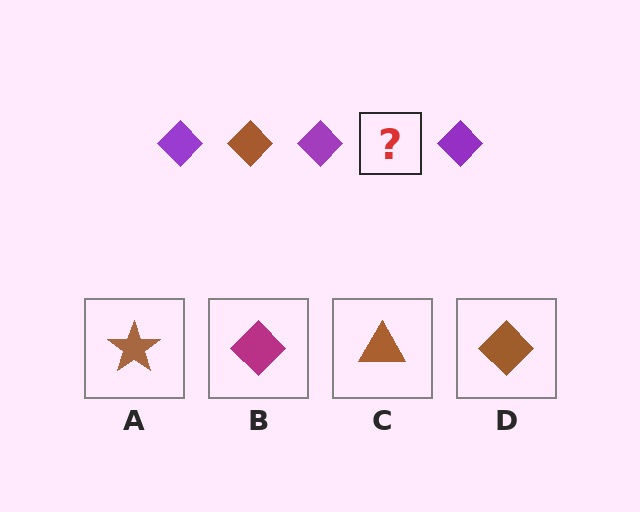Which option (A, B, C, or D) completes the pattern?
D.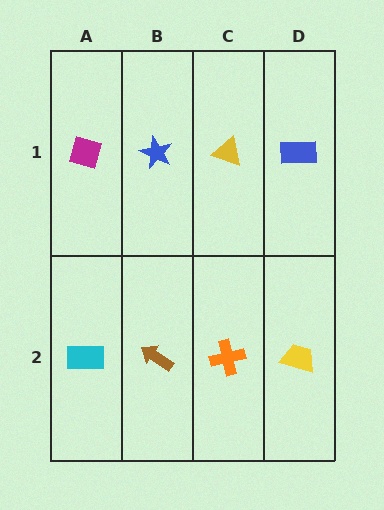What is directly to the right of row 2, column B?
An orange cross.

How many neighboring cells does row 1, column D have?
2.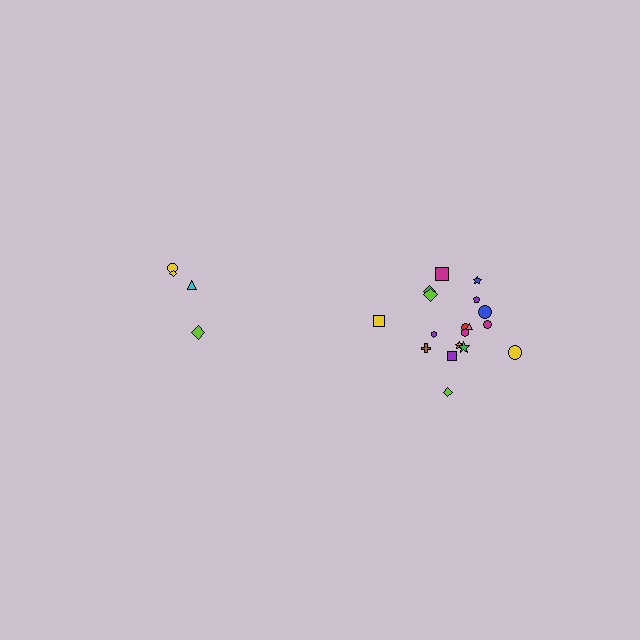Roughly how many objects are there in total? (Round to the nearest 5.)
Roughly 20 objects in total.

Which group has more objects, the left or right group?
The right group.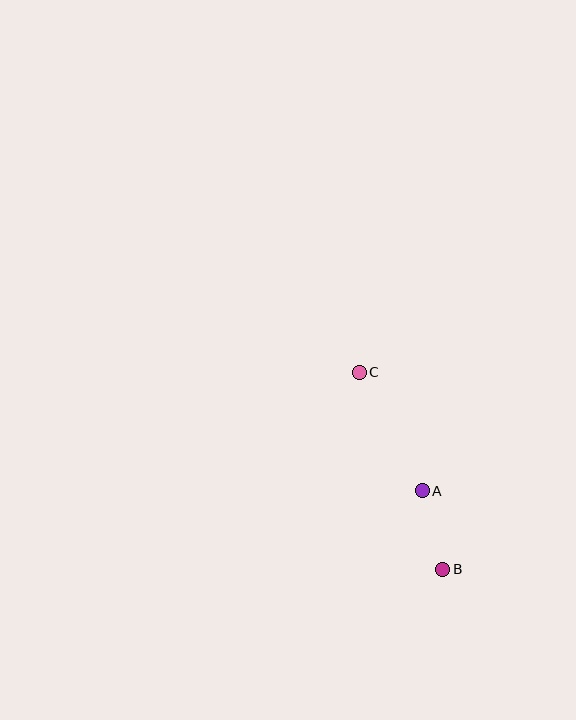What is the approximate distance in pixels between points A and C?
The distance between A and C is approximately 134 pixels.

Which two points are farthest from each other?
Points B and C are farthest from each other.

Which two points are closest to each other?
Points A and B are closest to each other.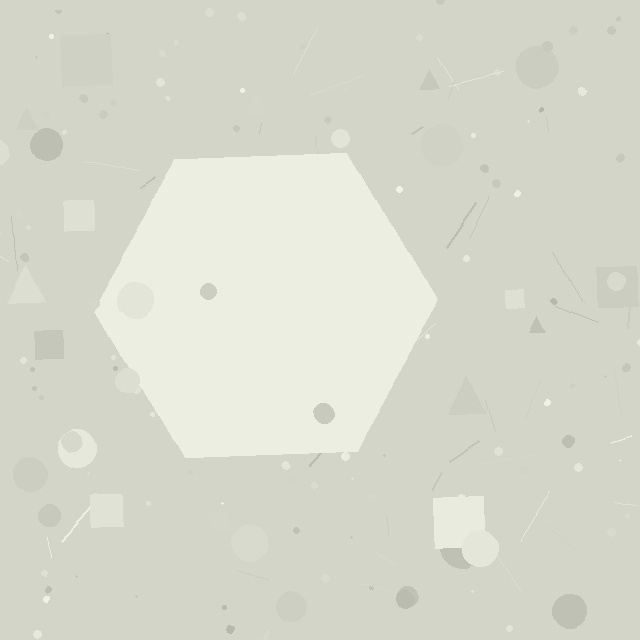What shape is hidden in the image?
A hexagon is hidden in the image.